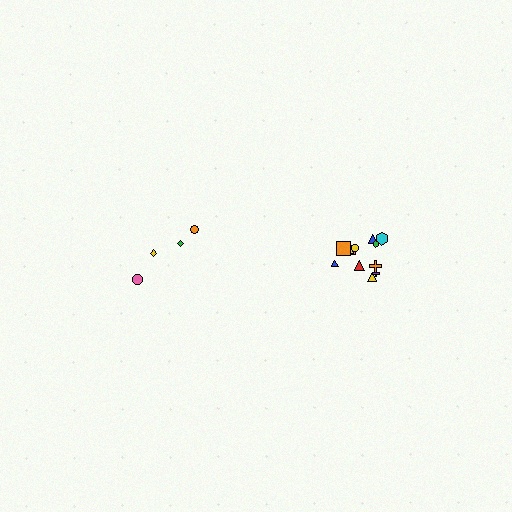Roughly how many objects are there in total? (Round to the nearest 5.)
Roughly 15 objects in total.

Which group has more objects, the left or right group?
The right group.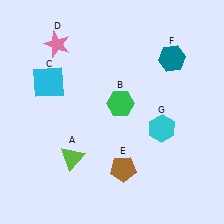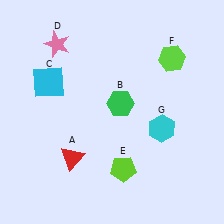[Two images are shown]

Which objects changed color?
A changed from lime to red. E changed from brown to lime. F changed from teal to lime.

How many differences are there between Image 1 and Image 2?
There are 3 differences between the two images.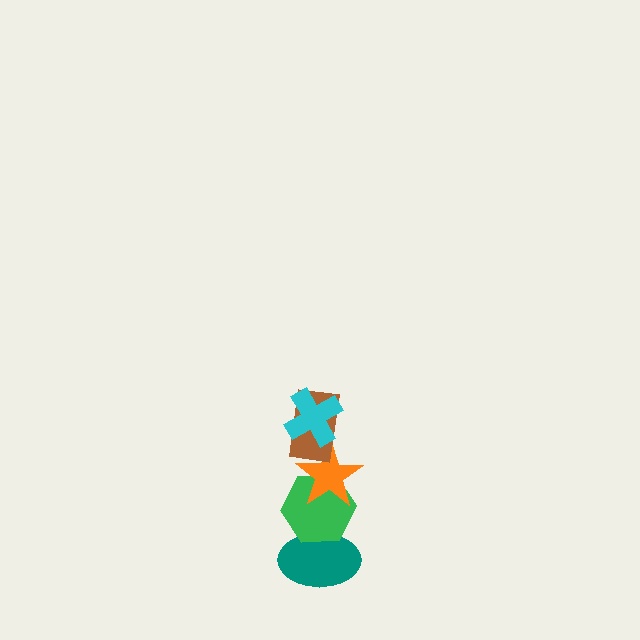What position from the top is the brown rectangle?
The brown rectangle is 2nd from the top.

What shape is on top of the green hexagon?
The orange star is on top of the green hexagon.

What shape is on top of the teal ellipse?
The green hexagon is on top of the teal ellipse.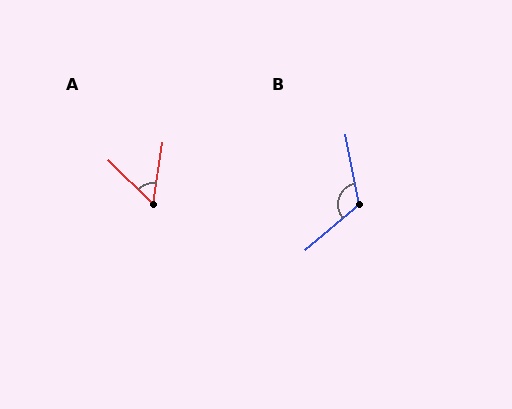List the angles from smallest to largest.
A (54°), B (119°).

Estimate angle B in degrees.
Approximately 119 degrees.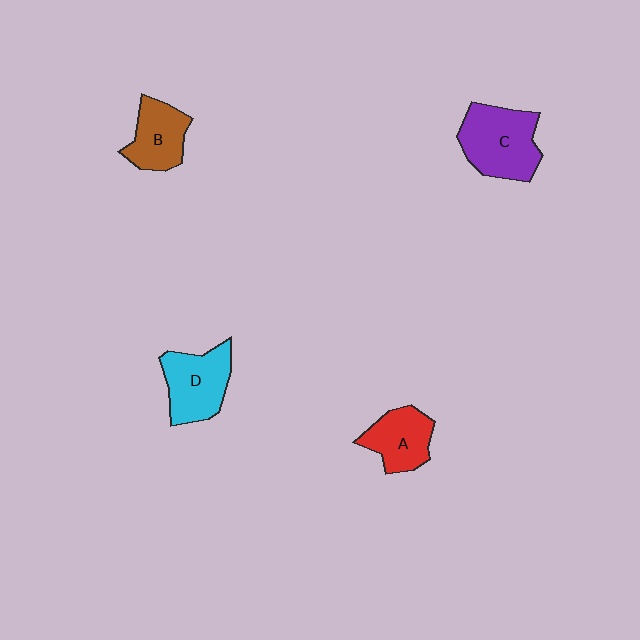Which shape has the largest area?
Shape C (purple).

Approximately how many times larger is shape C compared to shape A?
Approximately 1.5 times.